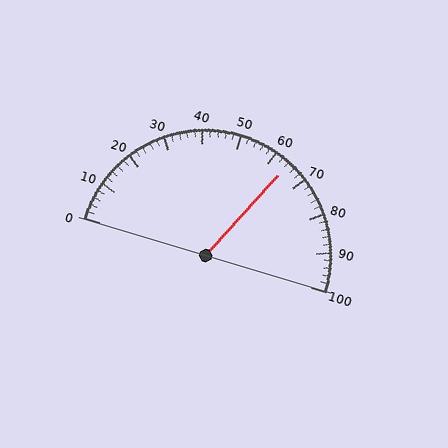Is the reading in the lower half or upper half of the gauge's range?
The reading is in the upper half of the range (0 to 100).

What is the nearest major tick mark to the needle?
The nearest major tick mark is 60.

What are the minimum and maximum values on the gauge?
The gauge ranges from 0 to 100.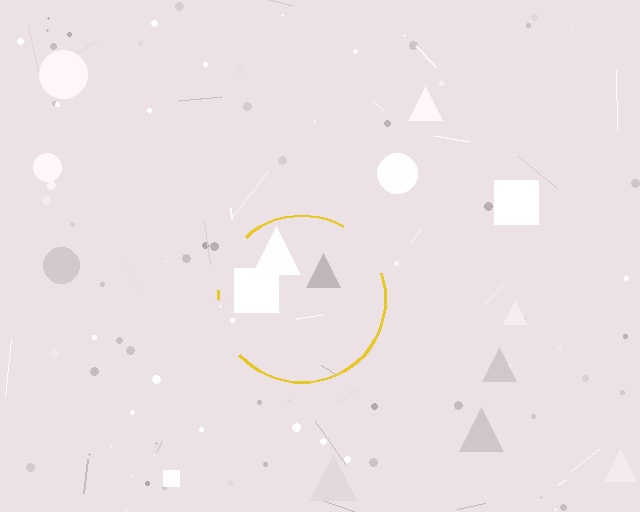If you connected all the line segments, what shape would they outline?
They would outline a circle.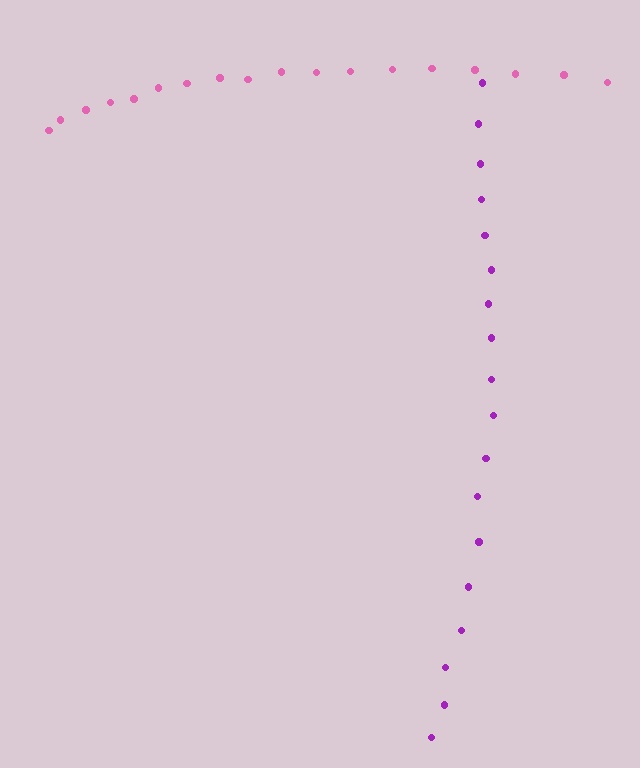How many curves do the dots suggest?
There are 2 distinct paths.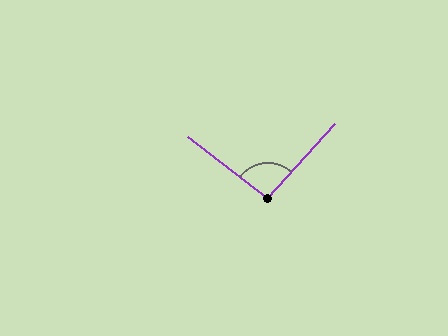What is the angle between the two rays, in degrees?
Approximately 94 degrees.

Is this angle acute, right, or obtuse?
It is approximately a right angle.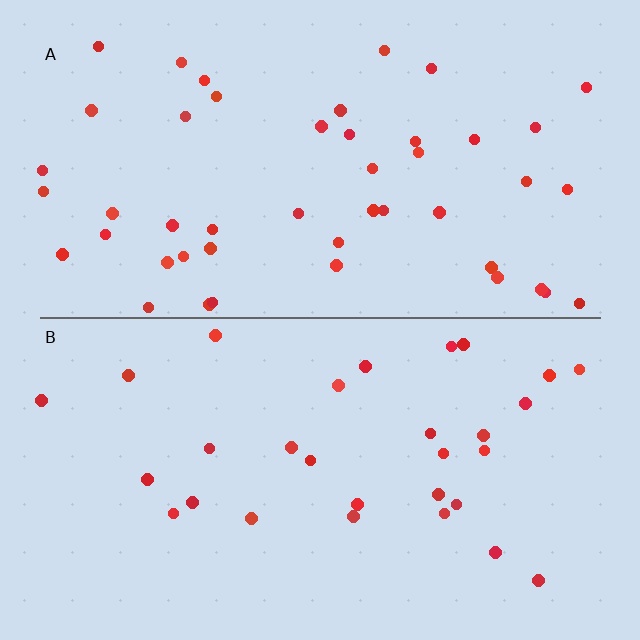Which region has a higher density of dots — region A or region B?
A (the top).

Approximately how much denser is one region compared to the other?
Approximately 1.6× — region A over region B.